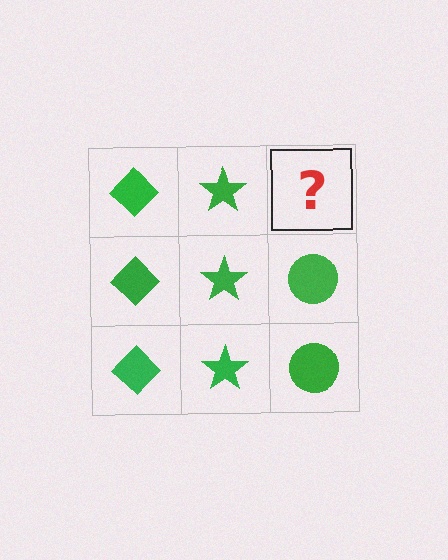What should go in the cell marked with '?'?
The missing cell should contain a green circle.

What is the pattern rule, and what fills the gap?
The rule is that each column has a consistent shape. The gap should be filled with a green circle.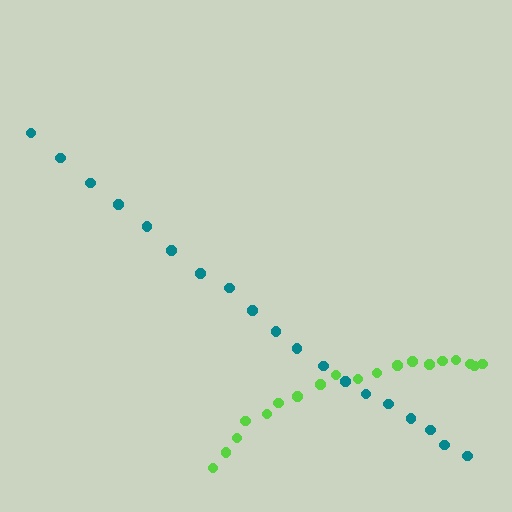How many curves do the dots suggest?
There are 2 distinct paths.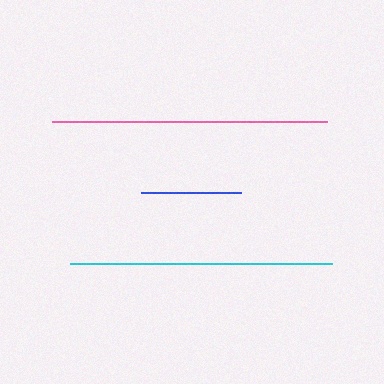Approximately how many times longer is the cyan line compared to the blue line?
The cyan line is approximately 2.6 times the length of the blue line.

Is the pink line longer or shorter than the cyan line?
The pink line is longer than the cyan line.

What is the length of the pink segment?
The pink segment is approximately 275 pixels long.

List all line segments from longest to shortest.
From longest to shortest: pink, cyan, blue.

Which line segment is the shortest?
The blue line is the shortest at approximately 101 pixels.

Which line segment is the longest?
The pink line is the longest at approximately 275 pixels.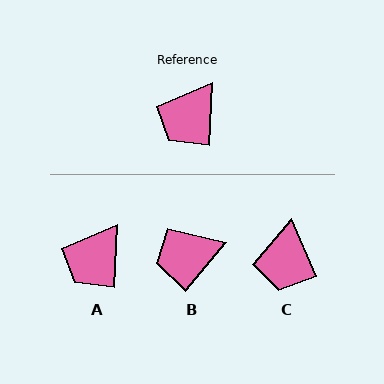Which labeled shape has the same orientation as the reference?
A.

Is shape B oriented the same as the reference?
No, it is off by about 37 degrees.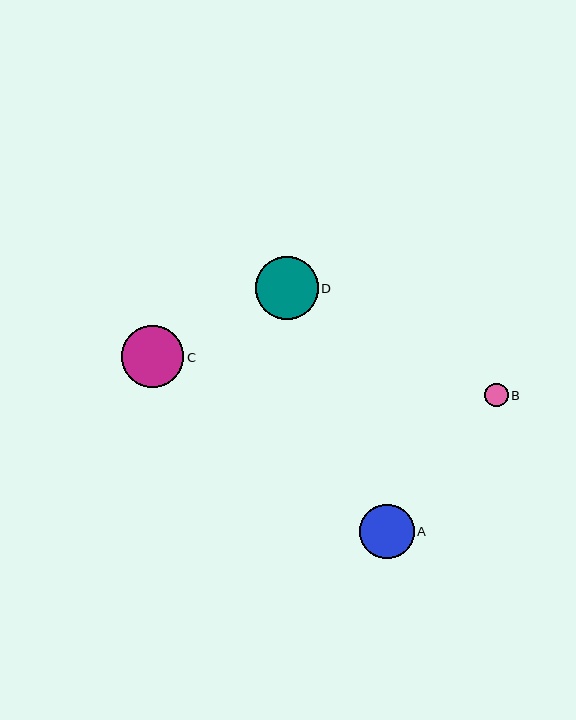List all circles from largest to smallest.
From largest to smallest: D, C, A, B.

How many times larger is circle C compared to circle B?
Circle C is approximately 2.7 times the size of circle B.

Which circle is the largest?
Circle D is the largest with a size of approximately 63 pixels.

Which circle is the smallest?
Circle B is the smallest with a size of approximately 23 pixels.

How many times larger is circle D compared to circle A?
Circle D is approximately 1.1 times the size of circle A.